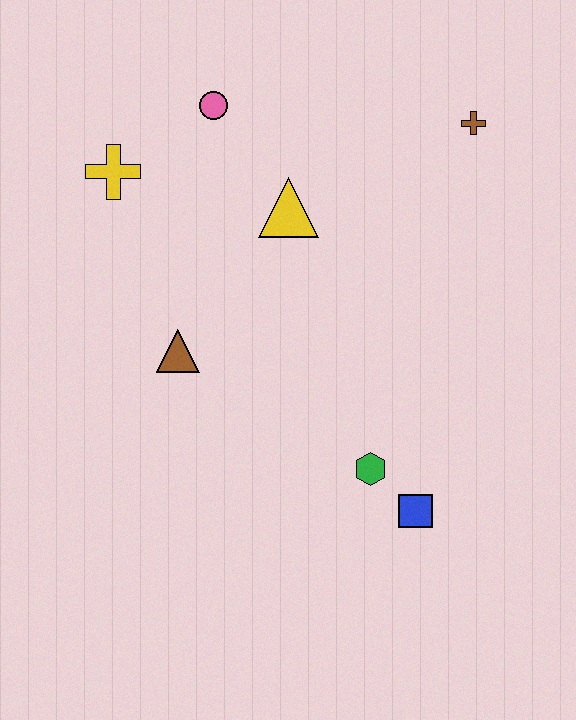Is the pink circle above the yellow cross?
Yes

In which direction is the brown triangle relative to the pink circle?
The brown triangle is below the pink circle.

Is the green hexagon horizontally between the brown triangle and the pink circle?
No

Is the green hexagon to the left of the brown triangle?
No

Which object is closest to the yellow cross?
The pink circle is closest to the yellow cross.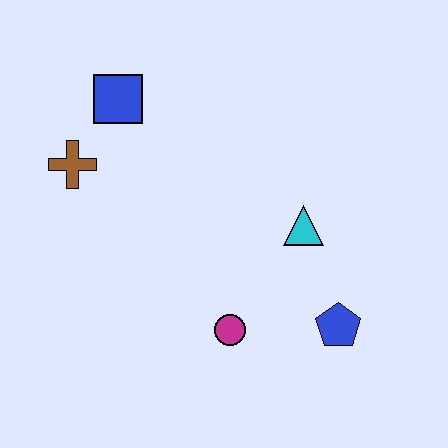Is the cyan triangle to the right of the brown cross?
Yes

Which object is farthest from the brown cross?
The blue pentagon is farthest from the brown cross.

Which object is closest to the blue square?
The brown cross is closest to the blue square.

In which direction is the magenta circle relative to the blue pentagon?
The magenta circle is to the left of the blue pentagon.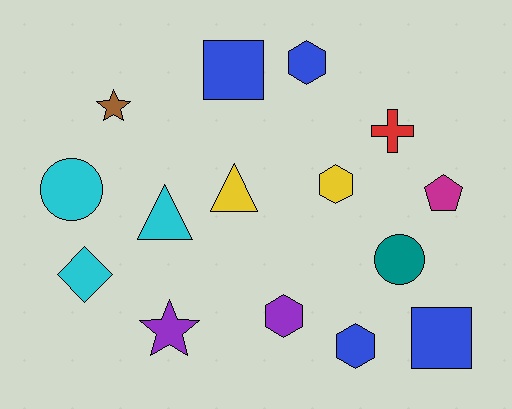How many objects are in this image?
There are 15 objects.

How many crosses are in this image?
There is 1 cross.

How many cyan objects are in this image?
There are 3 cyan objects.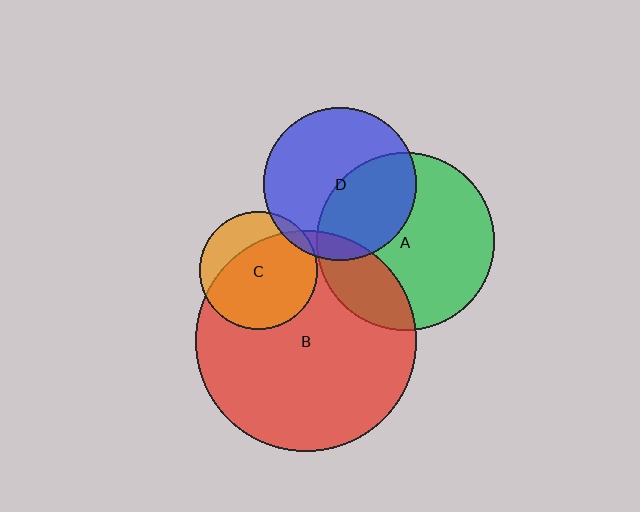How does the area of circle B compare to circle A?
Approximately 1.5 times.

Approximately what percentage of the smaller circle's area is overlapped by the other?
Approximately 10%.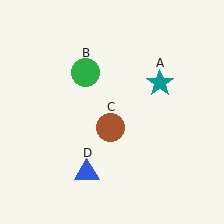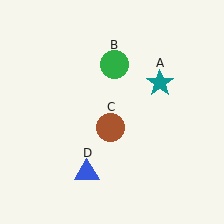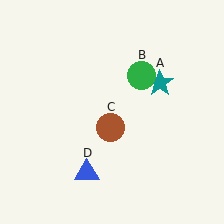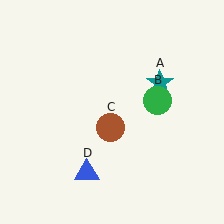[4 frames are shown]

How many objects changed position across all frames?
1 object changed position: green circle (object B).